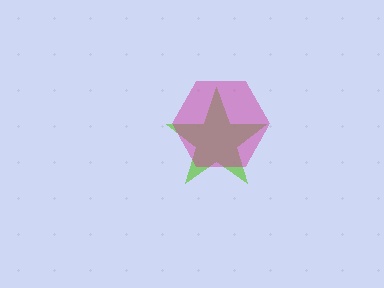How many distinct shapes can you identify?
There are 2 distinct shapes: a lime star, a magenta hexagon.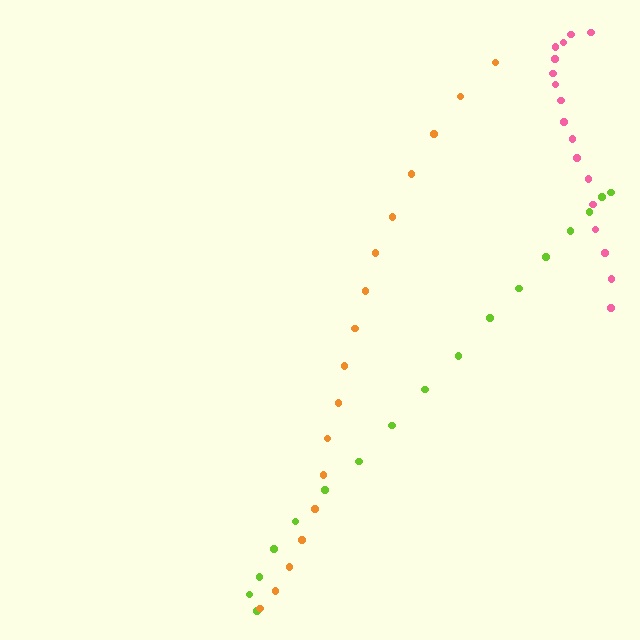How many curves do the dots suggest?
There are 3 distinct paths.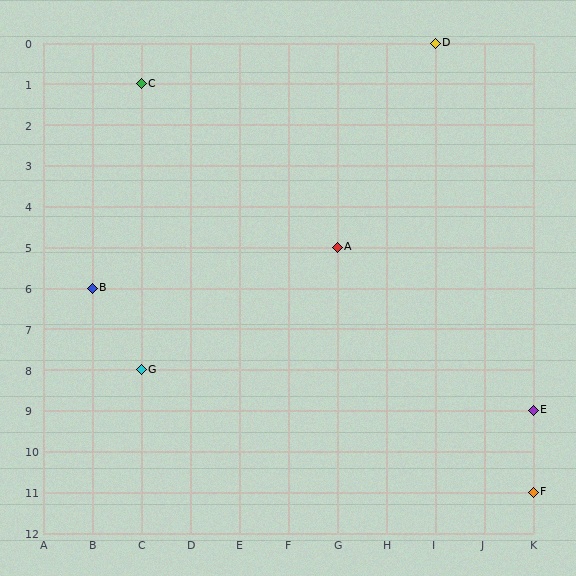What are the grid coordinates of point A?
Point A is at grid coordinates (G, 5).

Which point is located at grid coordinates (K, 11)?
Point F is at (K, 11).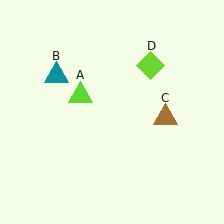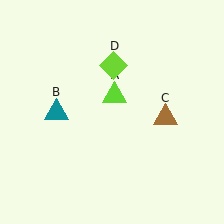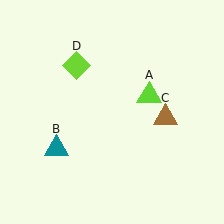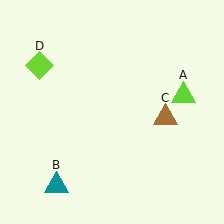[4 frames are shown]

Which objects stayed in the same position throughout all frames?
Brown triangle (object C) remained stationary.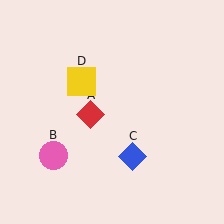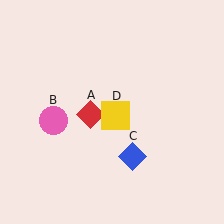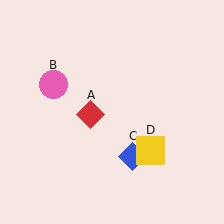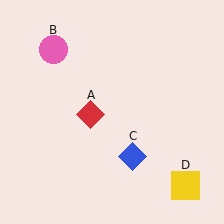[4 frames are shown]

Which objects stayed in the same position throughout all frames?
Red diamond (object A) and blue diamond (object C) remained stationary.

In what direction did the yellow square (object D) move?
The yellow square (object D) moved down and to the right.